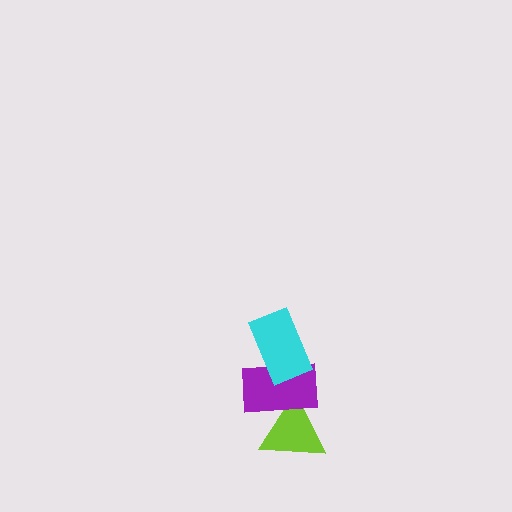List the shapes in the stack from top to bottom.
From top to bottom: the cyan rectangle, the purple rectangle, the lime triangle.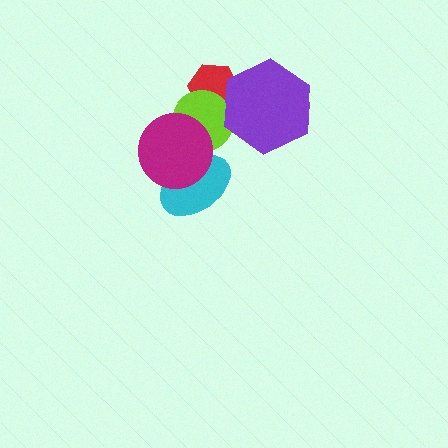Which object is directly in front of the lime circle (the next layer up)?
The purple hexagon is directly in front of the lime circle.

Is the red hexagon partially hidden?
Yes, it is partially covered by another shape.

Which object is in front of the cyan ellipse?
The magenta circle is in front of the cyan ellipse.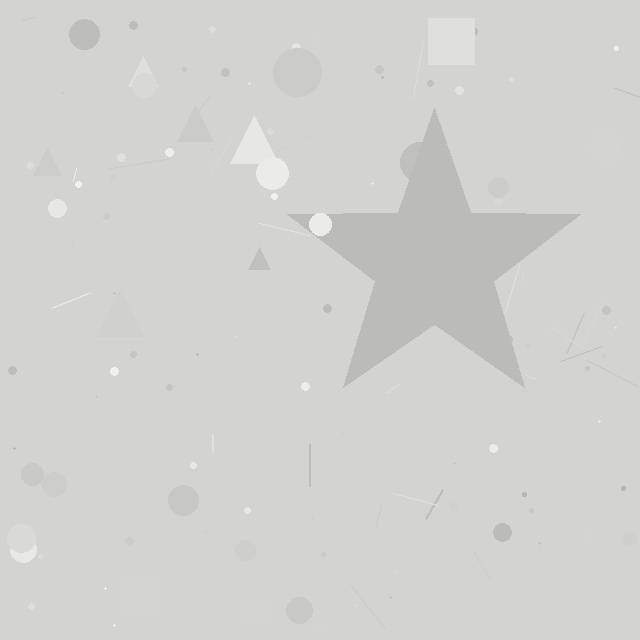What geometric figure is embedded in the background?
A star is embedded in the background.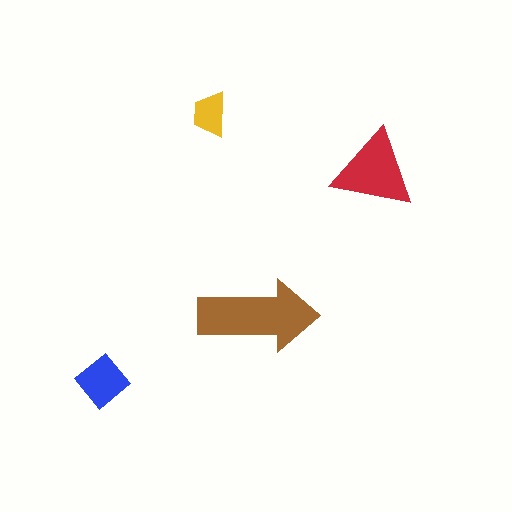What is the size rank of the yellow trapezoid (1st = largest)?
4th.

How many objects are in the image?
There are 4 objects in the image.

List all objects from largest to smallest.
The brown arrow, the red triangle, the blue diamond, the yellow trapezoid.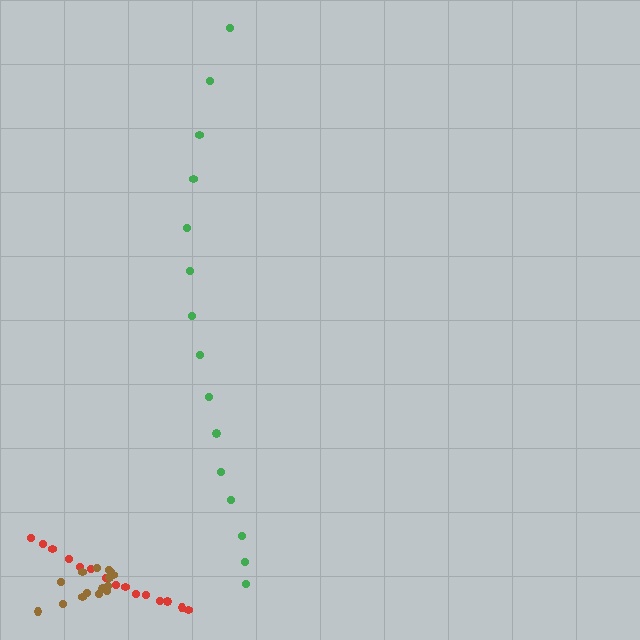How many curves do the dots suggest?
There are 3 distinct paths.